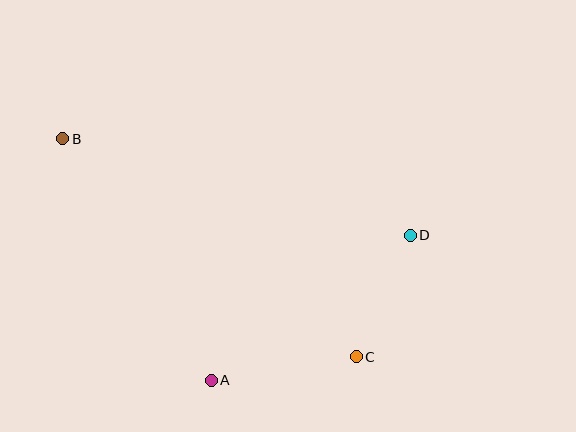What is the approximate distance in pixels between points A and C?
The distance between A and C is approximately 147 pixels.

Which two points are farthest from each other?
Points B and C are farthest from each other.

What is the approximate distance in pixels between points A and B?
The distance between A and B is approximately 284 pixels.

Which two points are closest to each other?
Points C and D are closest to each other.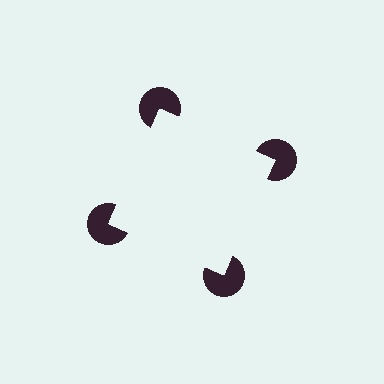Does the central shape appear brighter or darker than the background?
It typically appears slightly brighter than the background, even though no actual brightness change is drawn.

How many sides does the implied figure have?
4 sides.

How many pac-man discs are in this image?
There are 4 — one at each vertex of the illusory square.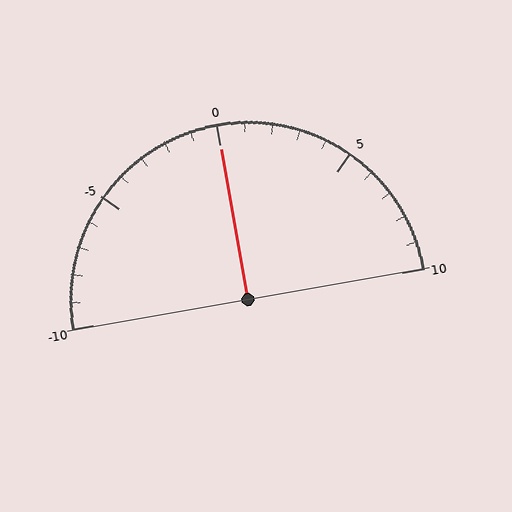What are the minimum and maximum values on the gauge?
The gauge ranges from -10 to 10.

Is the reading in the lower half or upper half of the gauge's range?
The reading is in the upper half of the range (-10 to 10).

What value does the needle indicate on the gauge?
The needle indicates approximately 0.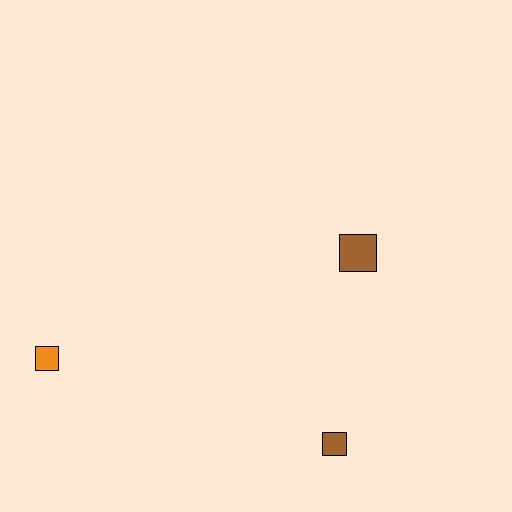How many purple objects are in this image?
There are no purple objects.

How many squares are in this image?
There are 3 squares.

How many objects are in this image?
There are 3 objects.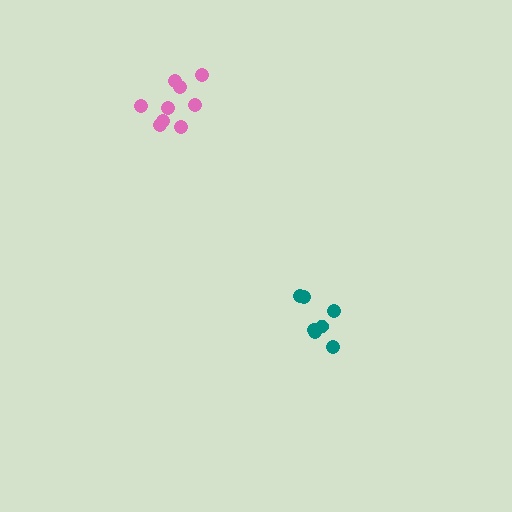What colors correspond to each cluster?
The clusters are colored: teal, pink.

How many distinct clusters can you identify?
There are 2 distinct clusters.